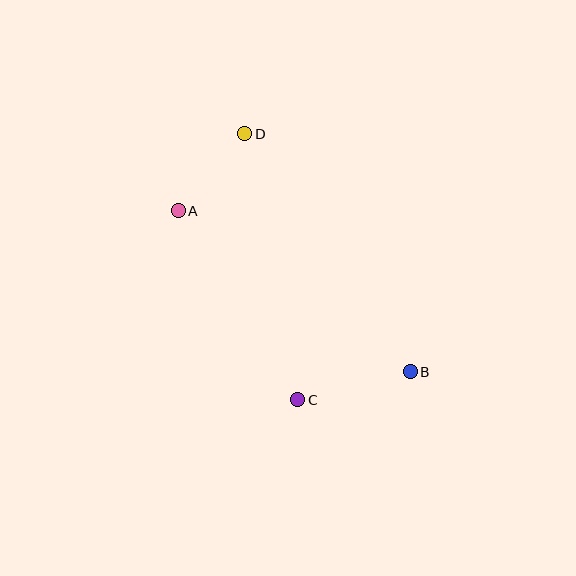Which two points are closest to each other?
Points A and D are closest to each other.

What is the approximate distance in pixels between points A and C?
The distance between A and C is approximately 224 pixels.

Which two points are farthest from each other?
Points B and D are farthest from each other.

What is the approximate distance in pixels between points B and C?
The distance between B and C is approximately 116 pixels.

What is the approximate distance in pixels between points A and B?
The distance between A and B is approximately 282 pixels.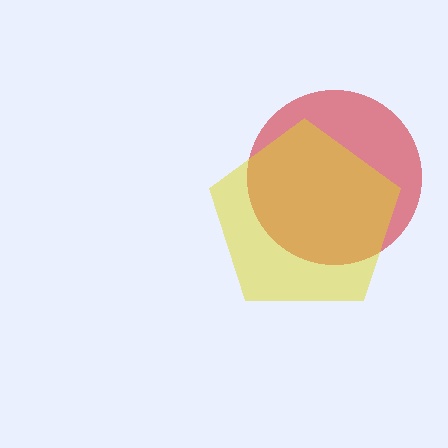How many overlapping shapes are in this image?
There are 2 overlapping shapes in the image.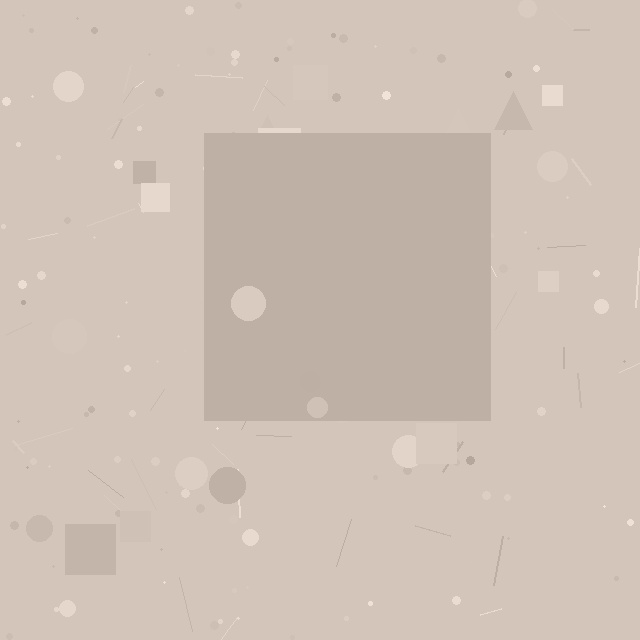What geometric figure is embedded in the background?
A square is embedded in the background.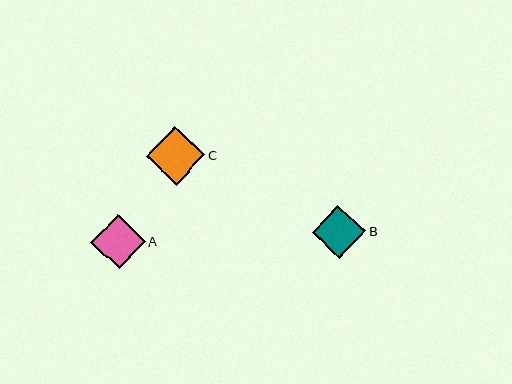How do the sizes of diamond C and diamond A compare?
Diamond C and diamond A are approximately the same size.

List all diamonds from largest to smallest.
From largest to smallest: C, A, B.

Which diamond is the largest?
Diamond C is the largest with a size of approximately 58 pixels.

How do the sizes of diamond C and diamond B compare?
Diamond C and diamond B are approximately the same size.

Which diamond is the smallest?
Diamond B is the smallest with a size of approximately 54 pixels.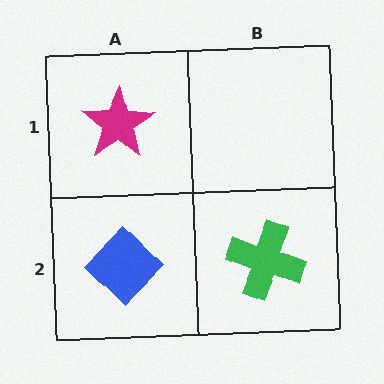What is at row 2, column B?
A green cross.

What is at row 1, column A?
A magenta star.